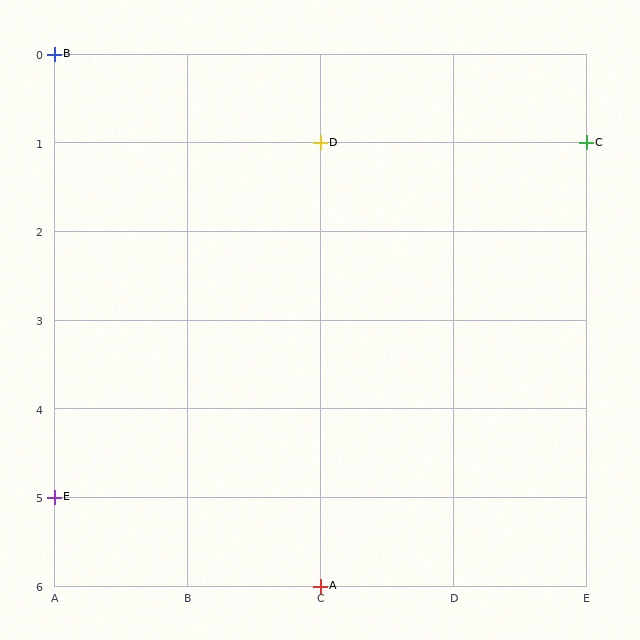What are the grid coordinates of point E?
Point E is at grid coordinates (A, 5).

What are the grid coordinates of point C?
Point C is at grid coordinates (E, 1).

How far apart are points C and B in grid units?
Points C and B are 4 columns and 1 row apart (about 4.1 grid units diagonally).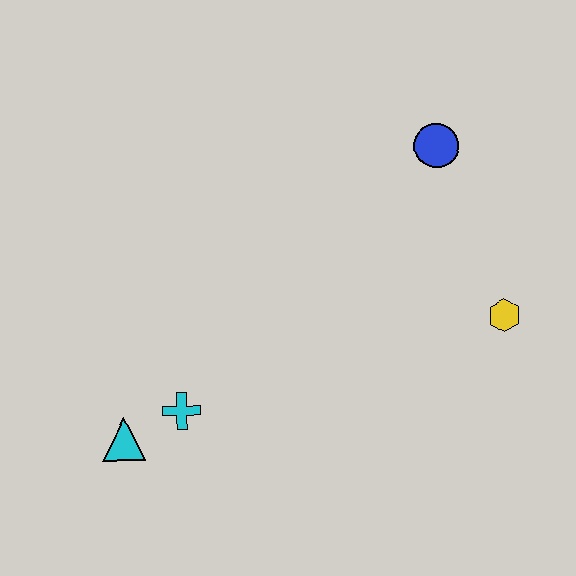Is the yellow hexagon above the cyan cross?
Yes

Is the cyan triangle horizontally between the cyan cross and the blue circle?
No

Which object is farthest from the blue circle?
The cyan triangle is farthest from the blue circle.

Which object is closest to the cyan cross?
The cyan triangle is closest to the cyan cross.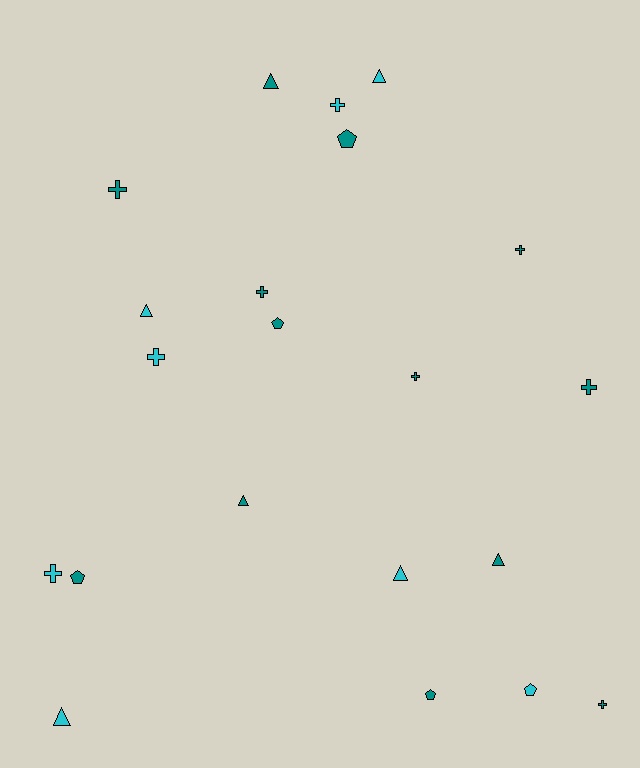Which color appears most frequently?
Teal, with 13 objects.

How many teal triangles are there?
There are 3 teal triangles.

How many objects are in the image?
There are 21 objects.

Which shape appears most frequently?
Cross, with 9 objects.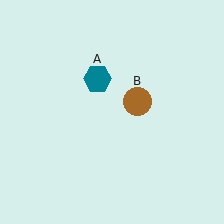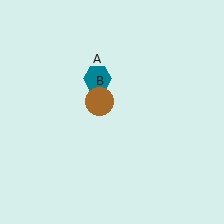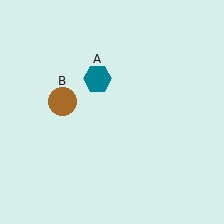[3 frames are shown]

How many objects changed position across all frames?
1 object changed position: brown circle (object B).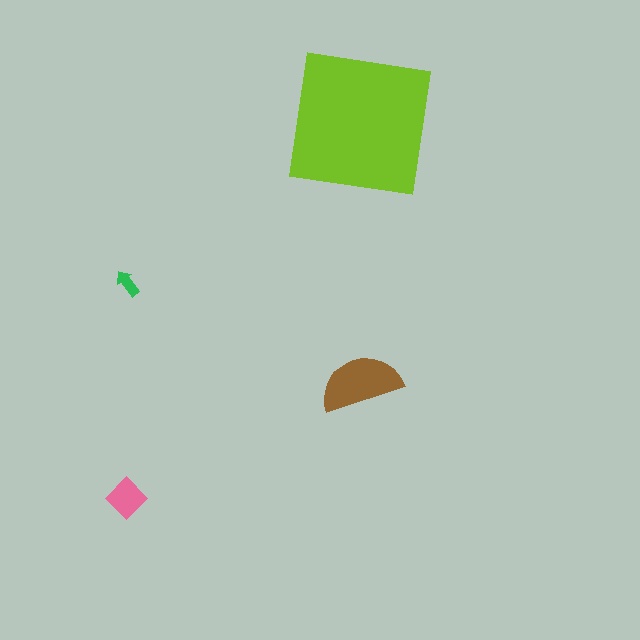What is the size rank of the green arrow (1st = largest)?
4th.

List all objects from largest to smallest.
The lime square, the brown semicircle, the pink diamond, the green arrow.